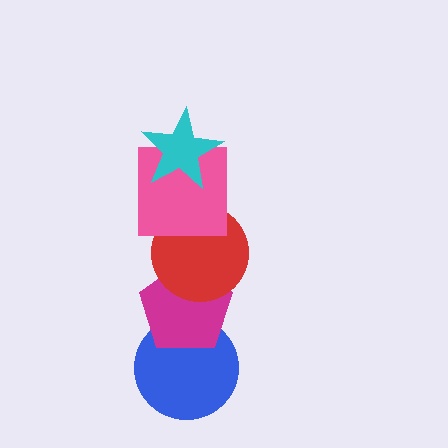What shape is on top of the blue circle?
The magenta pentagon is on top of the blue circle.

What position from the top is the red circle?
The red circle is 3rd from the top.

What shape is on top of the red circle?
The pink square is on top of the red circle.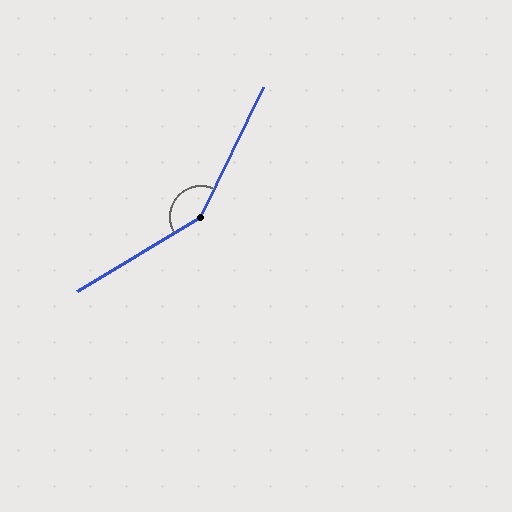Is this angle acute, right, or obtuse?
It is obtuse.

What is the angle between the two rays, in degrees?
Approximately 147 degrees.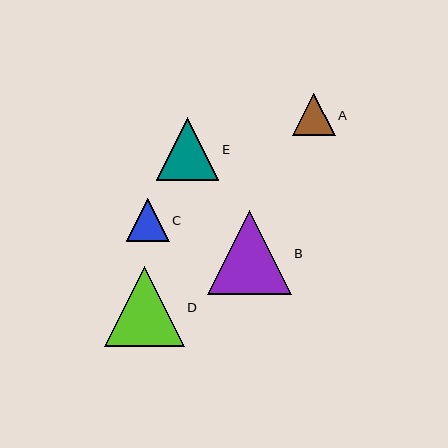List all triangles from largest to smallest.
From largest to smallest: B, D, E, C, A.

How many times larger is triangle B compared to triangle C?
Triangle B is approximately 2.0 times the size of triangle C.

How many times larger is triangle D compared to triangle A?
Triangle D is approximately 1.9 times the size of triangle A.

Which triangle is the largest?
Triangle B is the largest with a size of approximately 84 pixels.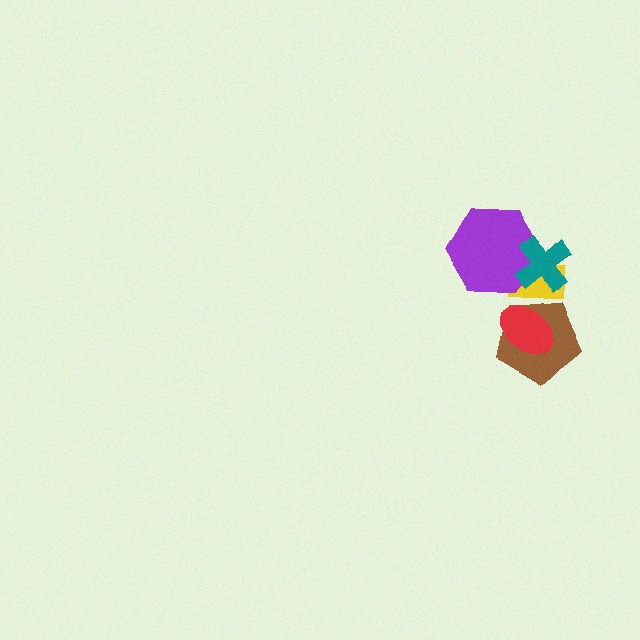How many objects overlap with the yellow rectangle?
4 objects overlap with the yellow rectangle.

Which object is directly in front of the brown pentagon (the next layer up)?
The yellow rectangle is directly in front of the brown pentagon.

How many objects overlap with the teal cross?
2 objects overlap with the teal cross.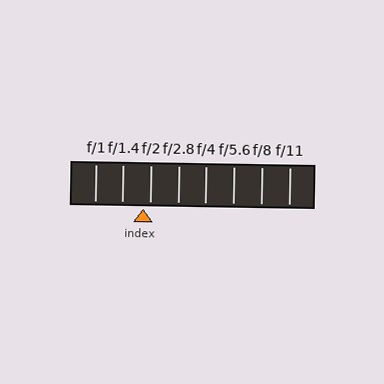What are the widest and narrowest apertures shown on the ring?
The widest aperture shown is f/1 and the narrowest is f/11.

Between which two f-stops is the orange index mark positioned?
The index mark is between f/1.4 and f/2.